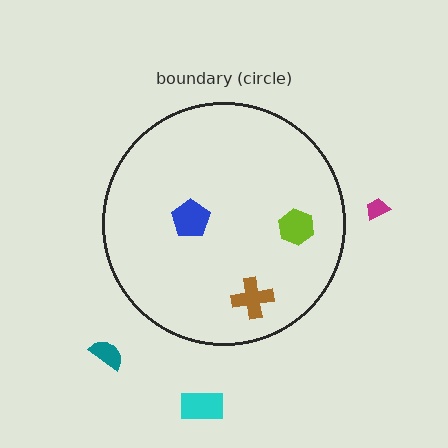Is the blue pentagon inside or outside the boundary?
Inside.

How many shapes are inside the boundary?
3 inside, 3 outside.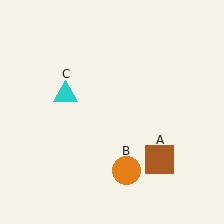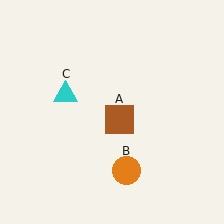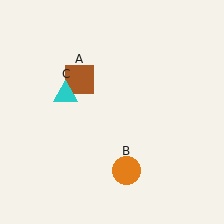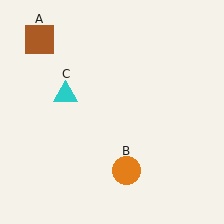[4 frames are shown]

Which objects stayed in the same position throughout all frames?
Orange circle (object B) and cyan triangle (object C) remained stationary.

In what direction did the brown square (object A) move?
The brown square (object A) moved up and to the left.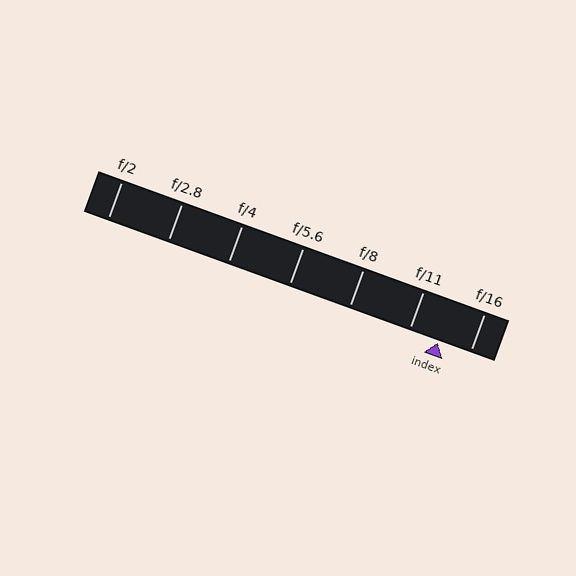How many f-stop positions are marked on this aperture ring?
There are 7 f-stop positions marked.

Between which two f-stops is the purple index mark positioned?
The index mark is between f/11 and f/16.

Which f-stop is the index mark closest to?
The index mark is closest to f/11.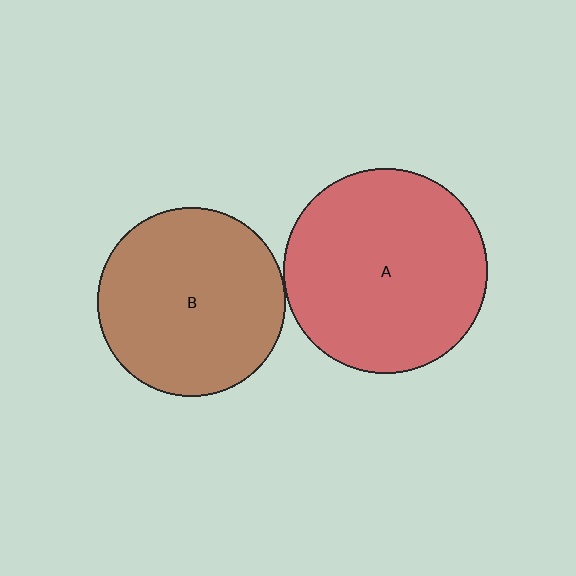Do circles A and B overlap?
Yes.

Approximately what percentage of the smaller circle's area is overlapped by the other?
Approximately 5%.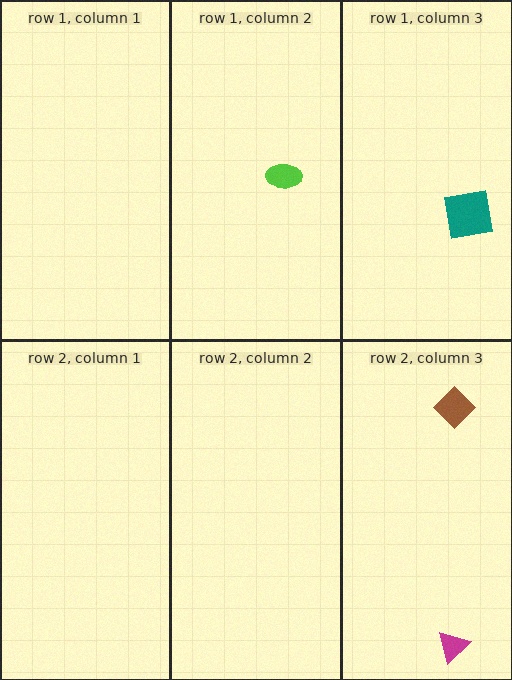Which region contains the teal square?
The row 1, column 3 region.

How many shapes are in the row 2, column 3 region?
2.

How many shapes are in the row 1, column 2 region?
1.